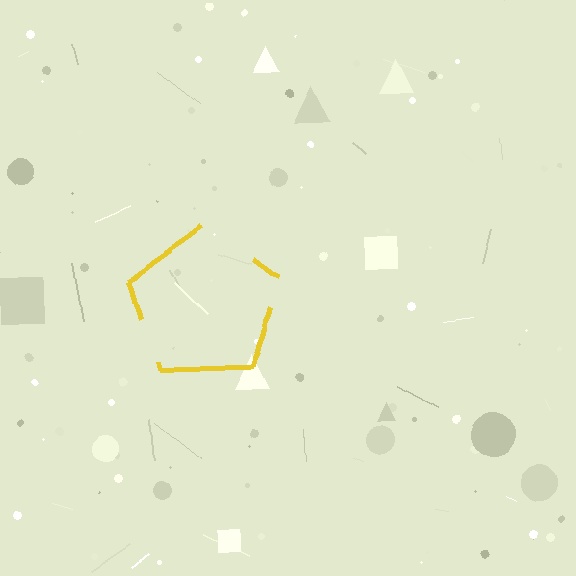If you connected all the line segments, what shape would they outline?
They would outline a pentagon.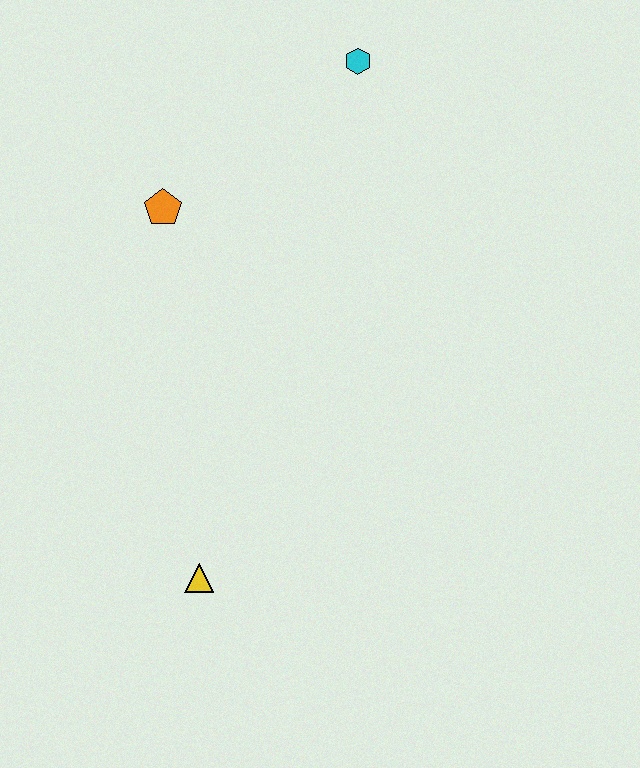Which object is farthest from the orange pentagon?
The yellow triangle is farthest from the orange pentagon.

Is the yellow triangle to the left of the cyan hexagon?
Yes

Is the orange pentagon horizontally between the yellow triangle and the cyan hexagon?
No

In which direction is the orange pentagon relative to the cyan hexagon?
The orange pentagon is to the left of the cyan hexagon.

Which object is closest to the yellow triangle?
The orange pentagon is closest to the yellow triangle.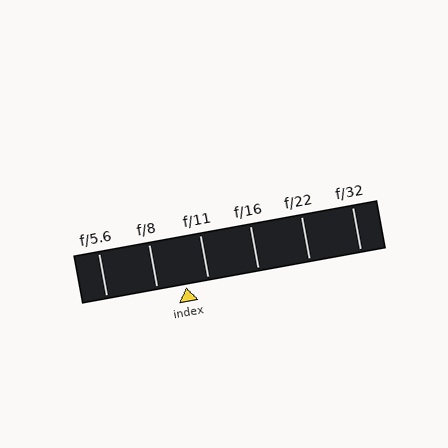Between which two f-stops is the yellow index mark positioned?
The index mark is between f/8 and f/11.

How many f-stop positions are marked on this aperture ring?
There are 6 f-stop positions marked.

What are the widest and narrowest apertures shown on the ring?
The widest aperture shown is f/5.6 and the narrowest is f/32.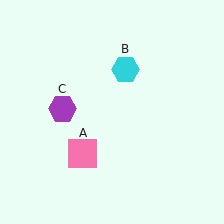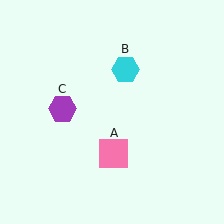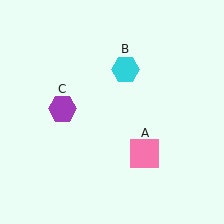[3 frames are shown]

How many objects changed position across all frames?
1 object changed position: pink square (object A).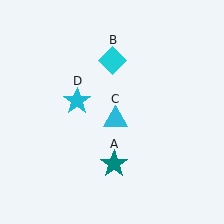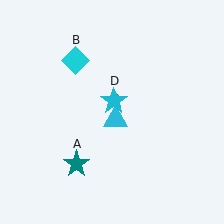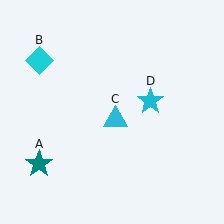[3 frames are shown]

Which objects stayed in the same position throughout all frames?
Cyan triangle (object C) remained stationary.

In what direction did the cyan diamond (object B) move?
The cyan diamond (object B) moved left.